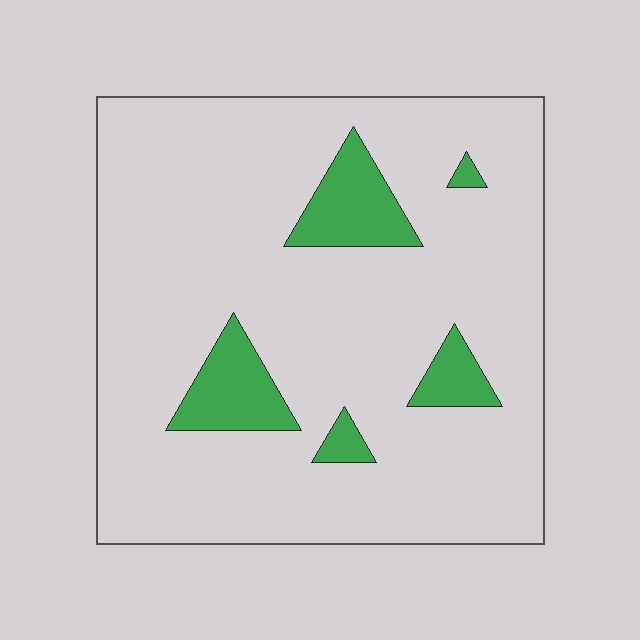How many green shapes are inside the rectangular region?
5.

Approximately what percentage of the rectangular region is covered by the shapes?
Approximately 10%.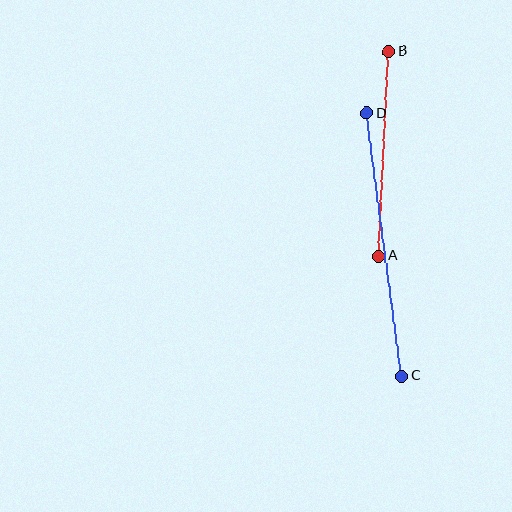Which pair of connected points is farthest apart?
Points C and D are farthest apart.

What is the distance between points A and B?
The distance is approximately 205 pixels.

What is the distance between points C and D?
The distance is approximately 265 pixels.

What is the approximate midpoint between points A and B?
The midpoint is at approximately (384, 154) pixels.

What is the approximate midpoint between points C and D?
The midpoint is at approximately (384, 245) pixels.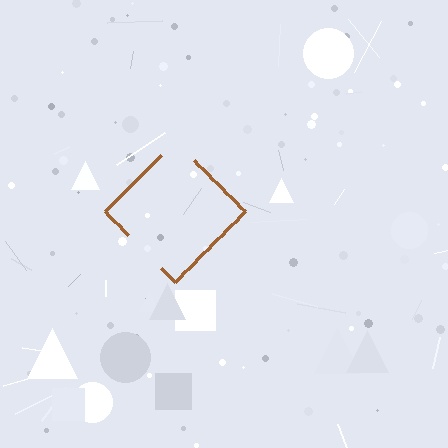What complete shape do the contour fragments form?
The contour fragments form a diamond.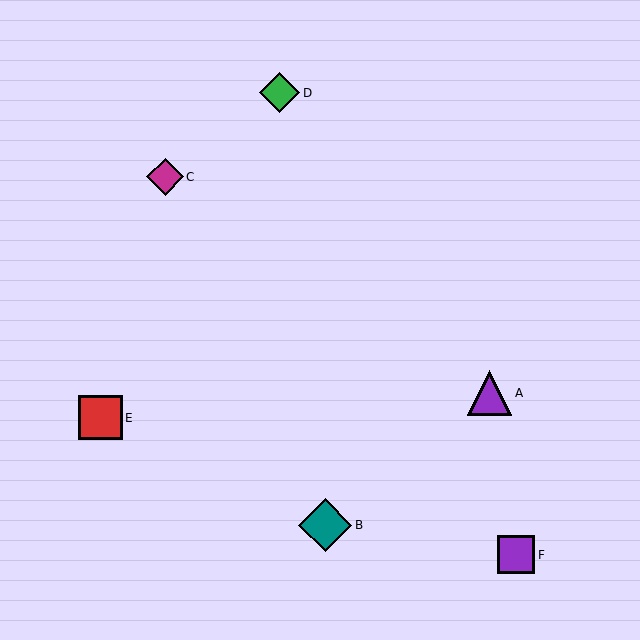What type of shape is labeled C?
Shape C is a magenta diamond.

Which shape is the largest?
The teal diamond (labeled B) is the largest.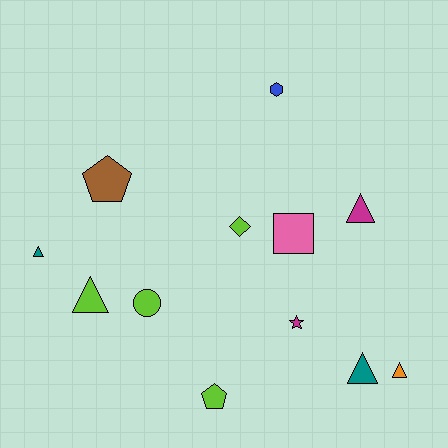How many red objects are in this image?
There are no red objects.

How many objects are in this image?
There are 12 objects.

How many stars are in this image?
There is 1 star.